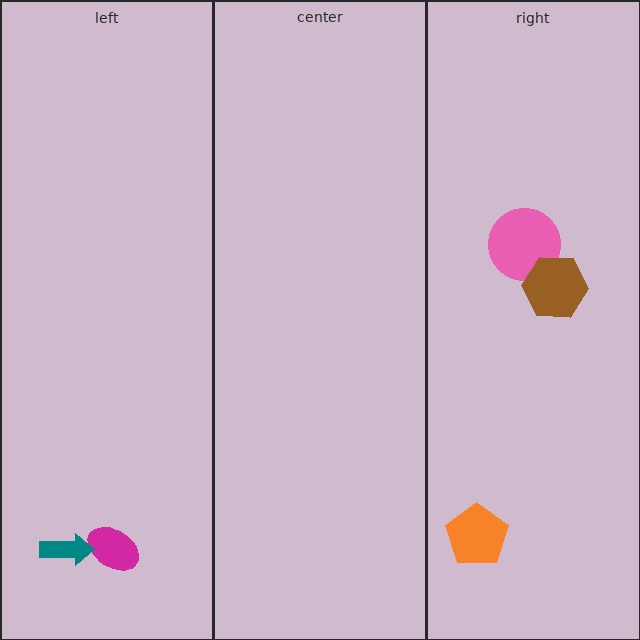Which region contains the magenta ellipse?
The left region.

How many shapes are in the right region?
3.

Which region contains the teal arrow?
The left region.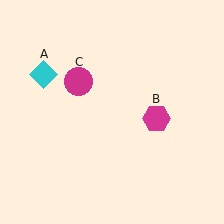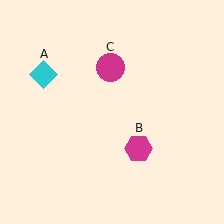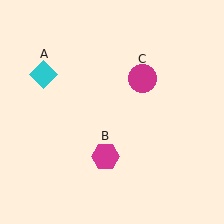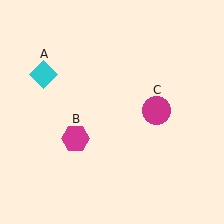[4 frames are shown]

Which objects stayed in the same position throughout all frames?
Cyan diamond (object A) remained stationary.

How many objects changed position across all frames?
2 objects changed position: magenta hexagon (object B), magenta circle (object C).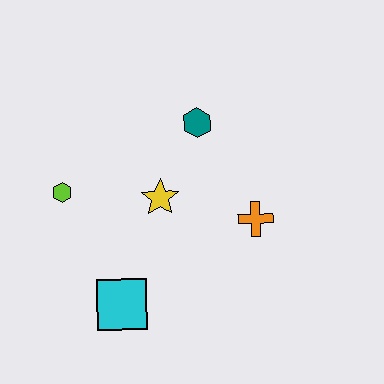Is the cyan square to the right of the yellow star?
No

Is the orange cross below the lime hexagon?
Yes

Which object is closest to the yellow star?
The teal hexagon is closest to the yellow star.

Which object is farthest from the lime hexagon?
The orange cross is farthest from the lime hexagon.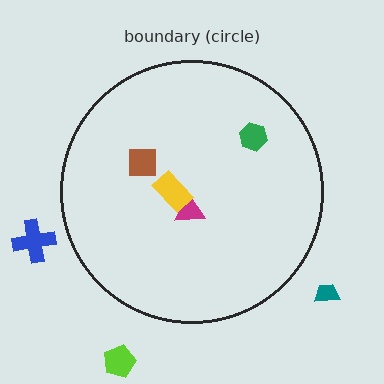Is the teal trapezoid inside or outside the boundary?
Outside.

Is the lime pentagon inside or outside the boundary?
Outside.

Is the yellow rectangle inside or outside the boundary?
Inside.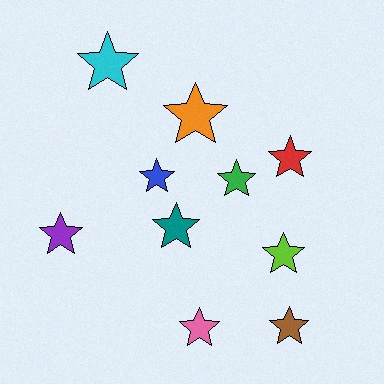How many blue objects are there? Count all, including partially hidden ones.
There is 1 blue object.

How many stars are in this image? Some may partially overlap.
There are 10 stars.